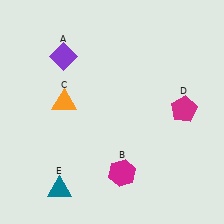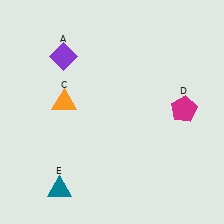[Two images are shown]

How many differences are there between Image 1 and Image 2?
There is 1 difference between the two images.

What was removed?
The magenta hexagon (B) was removed in Image 2.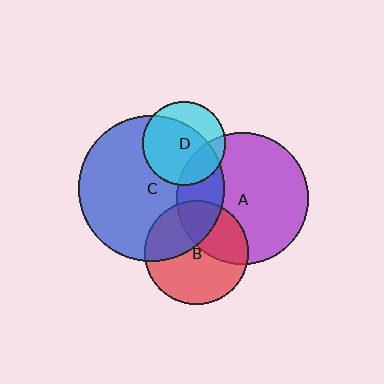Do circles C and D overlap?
Yes.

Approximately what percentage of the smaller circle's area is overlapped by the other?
Approximately 70%.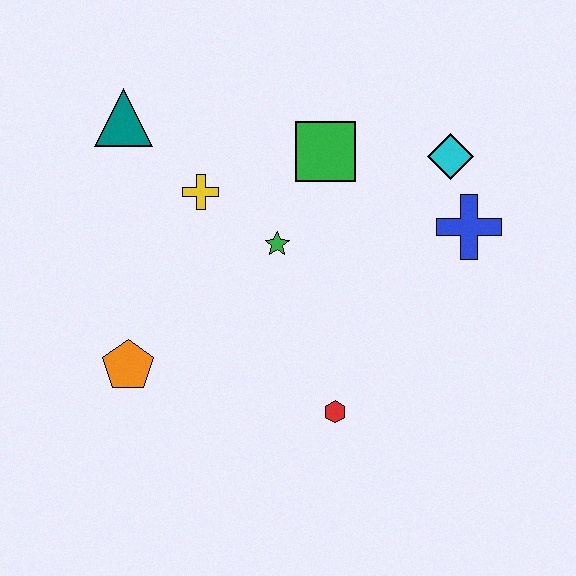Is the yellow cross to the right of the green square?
No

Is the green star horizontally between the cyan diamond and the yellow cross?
Yes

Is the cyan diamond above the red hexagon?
Yes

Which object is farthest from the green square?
The orange pentagon is farthest from the green square.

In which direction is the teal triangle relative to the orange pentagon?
The teal triangle is above the orange pentagon.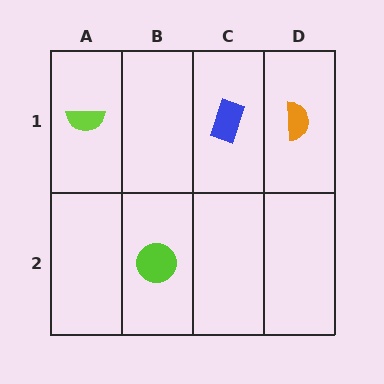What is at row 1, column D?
An orange semicircle.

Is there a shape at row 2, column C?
No, that cell is empty.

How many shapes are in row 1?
3 shapes.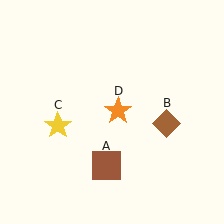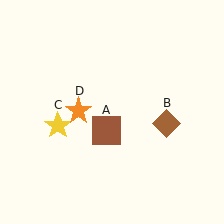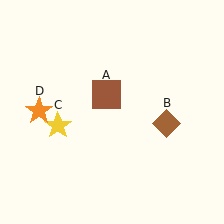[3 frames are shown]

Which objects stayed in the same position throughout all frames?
Brown diamond (object B) and yellow star (object C) remained stationary.